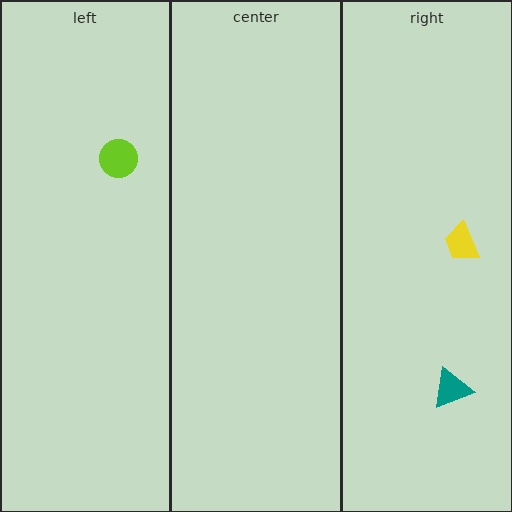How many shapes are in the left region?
1.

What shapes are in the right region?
The teal triangle, the yellow trapezoid.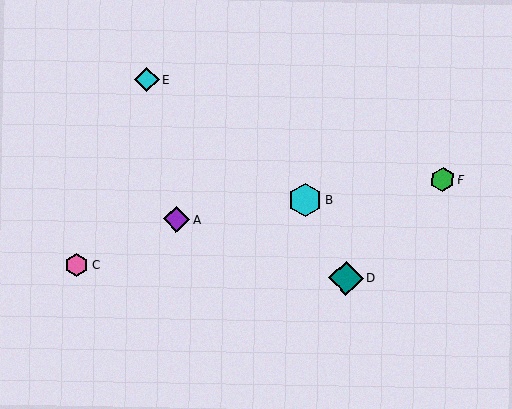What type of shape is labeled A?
Shape A is a purple diamond.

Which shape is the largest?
The teal diamond (labeled D) is the largest.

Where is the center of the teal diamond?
The center of the teal diamond is at (346, 278).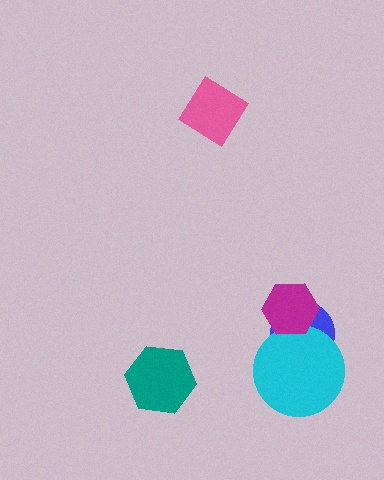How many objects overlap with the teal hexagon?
0 objects overlap with the teal hexagon.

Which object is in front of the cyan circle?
The magenta hexagon is in front of the cyan circle.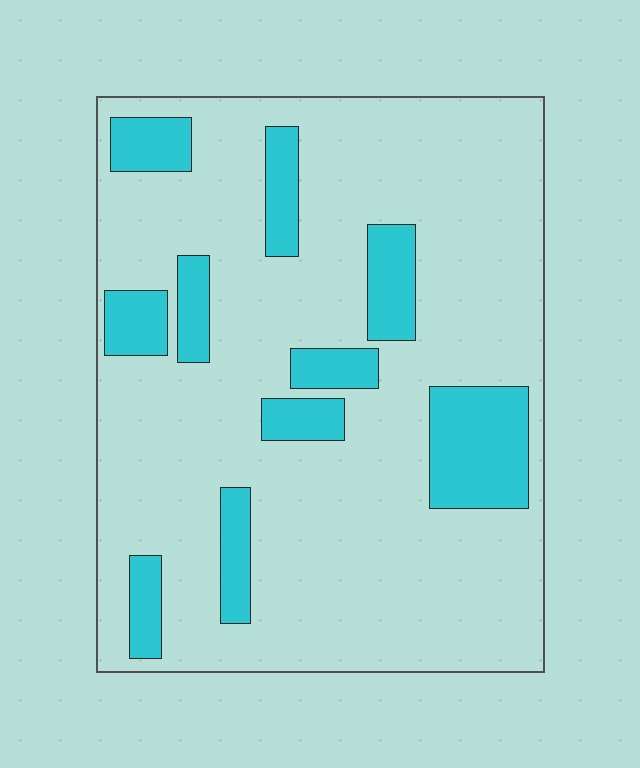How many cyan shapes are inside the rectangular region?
10.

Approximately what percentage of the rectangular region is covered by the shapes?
Approximately 20%.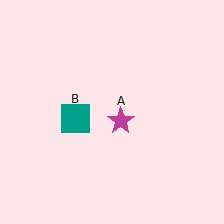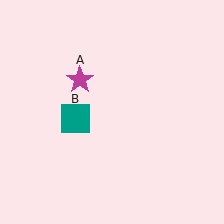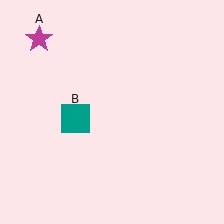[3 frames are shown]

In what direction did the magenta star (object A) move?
The magenta star (object A) moved up and to the left.